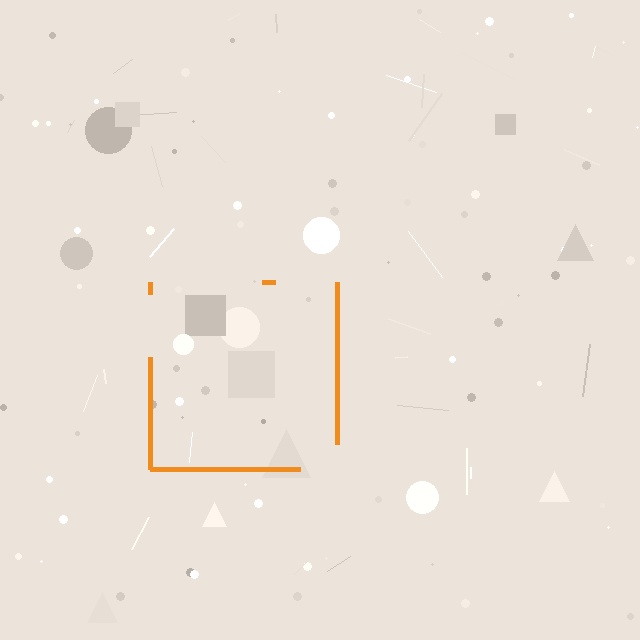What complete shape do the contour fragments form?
The contour fragments form a square.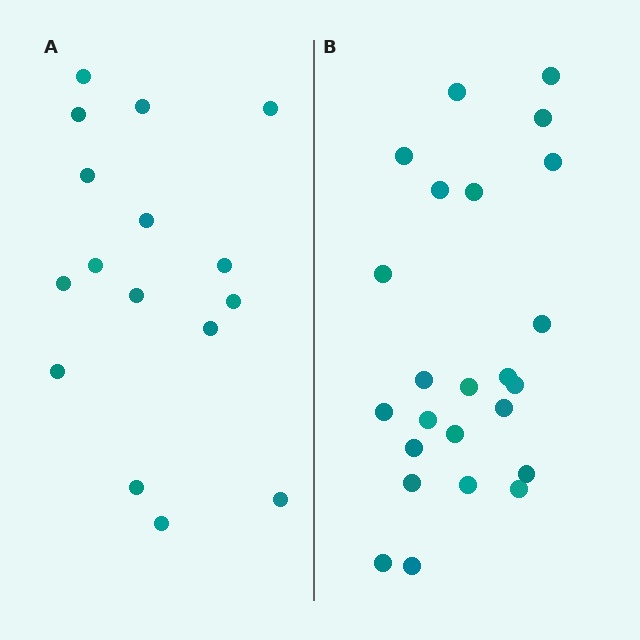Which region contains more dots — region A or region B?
Region B (the right region) has more dots.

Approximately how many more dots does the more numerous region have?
Region B has roughly 8 or so more dots than region A.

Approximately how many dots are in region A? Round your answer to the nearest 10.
About 20 dots. (The exact count is 16, which rounds to 20.)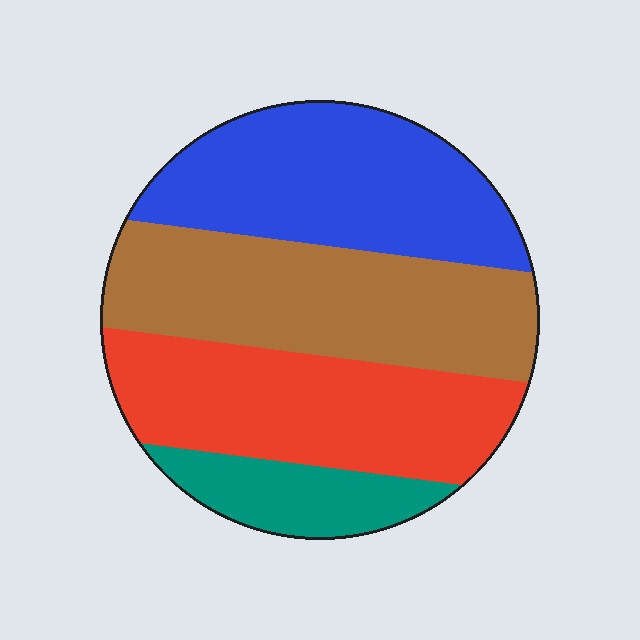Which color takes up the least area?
Teal, at roughly 10%.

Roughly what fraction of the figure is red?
Red covers about 30% of the figure.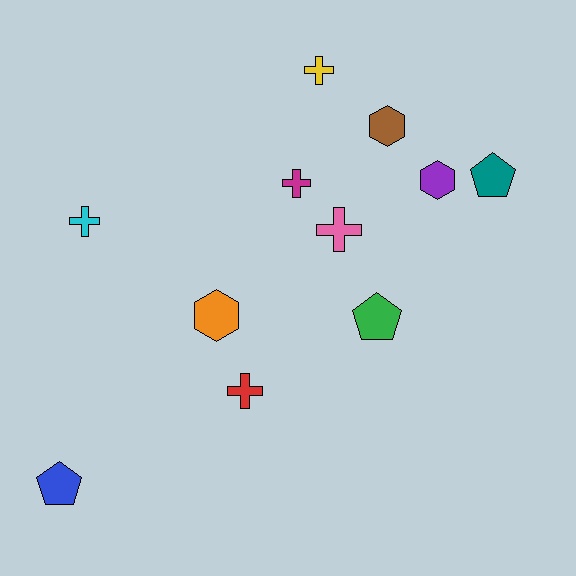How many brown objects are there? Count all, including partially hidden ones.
There is 1 brown object.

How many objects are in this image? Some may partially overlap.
There are 11 objects.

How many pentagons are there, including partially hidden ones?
There are 3 pentagons.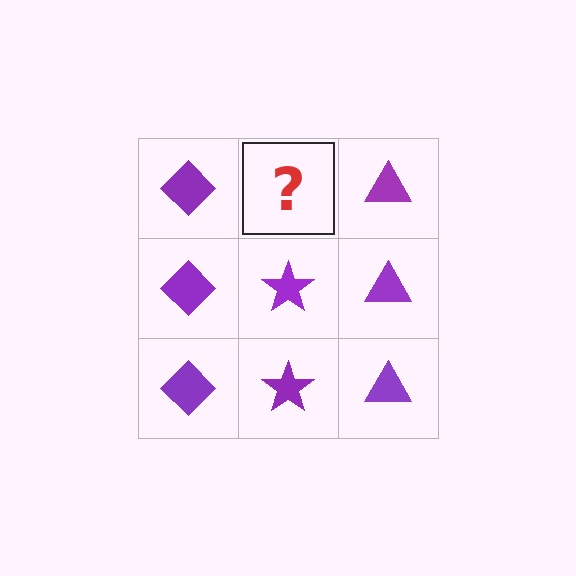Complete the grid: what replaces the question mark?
The question mark should be replaced with a purple star.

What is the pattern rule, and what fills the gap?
The rule is that each column has a consistent shape. The gap should be filled with a purple star.